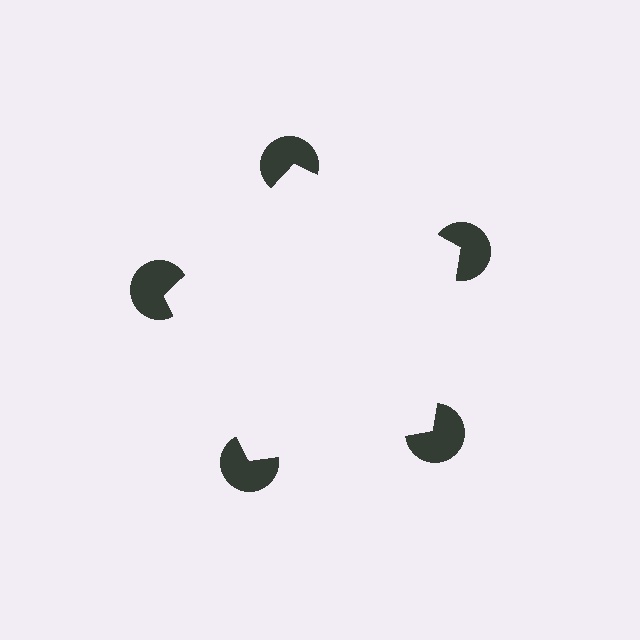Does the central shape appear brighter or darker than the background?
It typically appears slightly brighter than the background, even though no actual brightness change is drawn.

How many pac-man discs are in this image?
There are 5 — one at each vertex of the illusory pentagon.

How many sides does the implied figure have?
5 sides.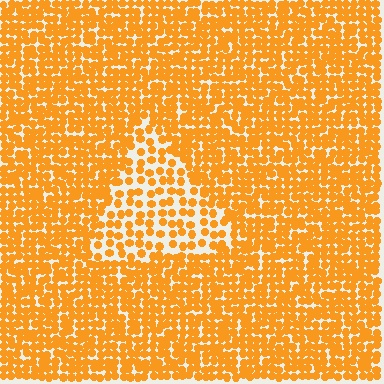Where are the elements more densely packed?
The elements are more densely packed outside the triangle boundary.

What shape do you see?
I see a triangle.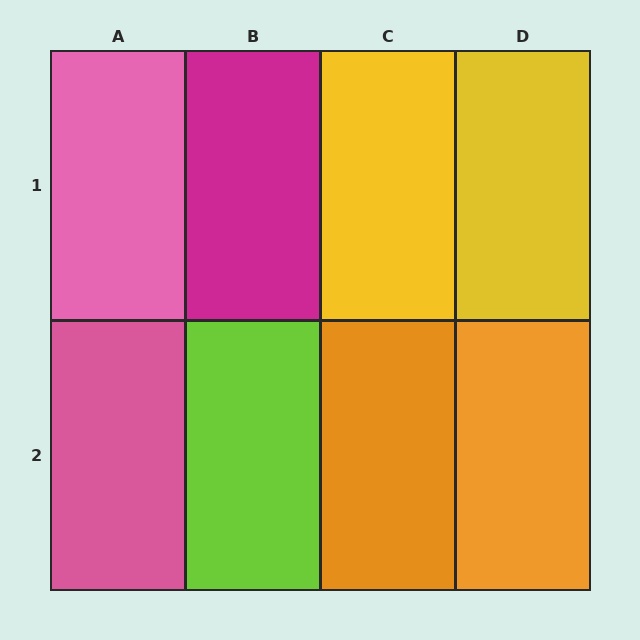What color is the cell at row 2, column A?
Pink.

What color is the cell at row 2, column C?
Orange.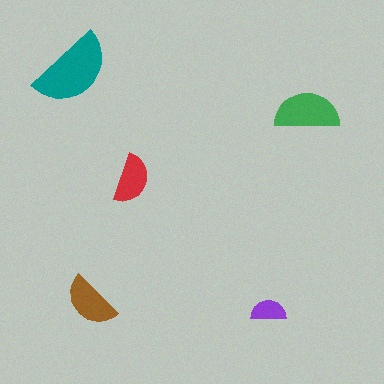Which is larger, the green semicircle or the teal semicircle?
The teal one.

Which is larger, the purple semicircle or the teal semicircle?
The teal one.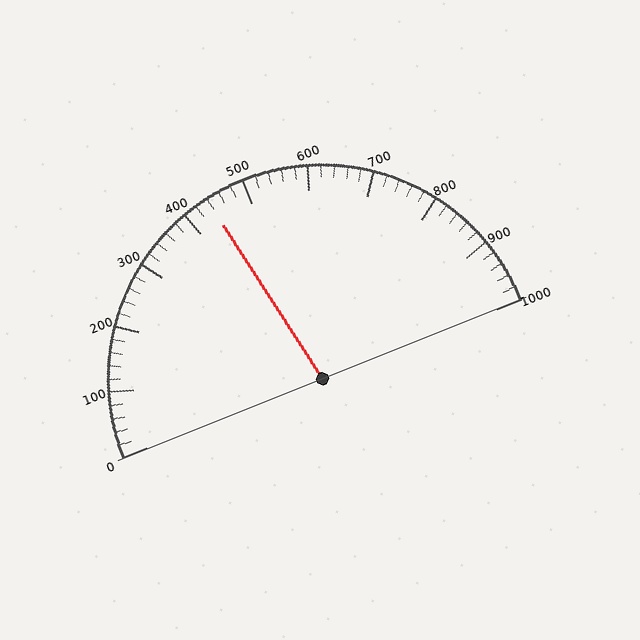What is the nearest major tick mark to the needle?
The nearest major tick mark is 400.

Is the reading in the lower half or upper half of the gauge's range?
The reading is in the lower half of the range (0 to 1000).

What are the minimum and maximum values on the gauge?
The gauge ranges from 0 to 1000.